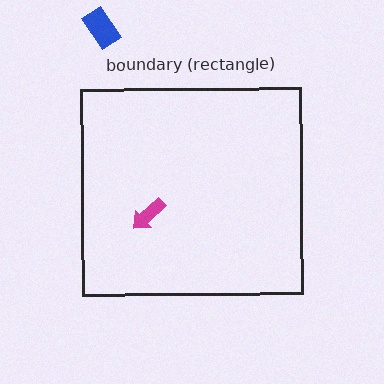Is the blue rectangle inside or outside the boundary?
Outside.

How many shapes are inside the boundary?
1 inside, 1 outside.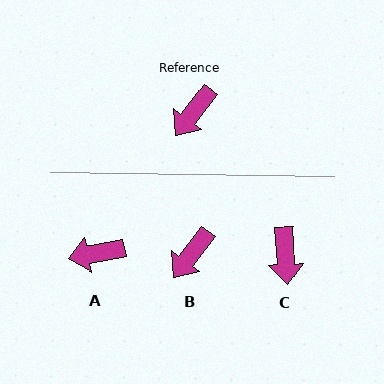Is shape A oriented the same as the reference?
No, it is off by about 41 degrees.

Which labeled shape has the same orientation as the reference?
B.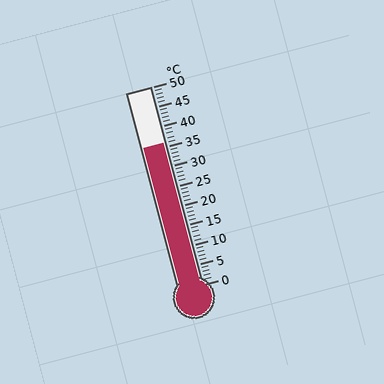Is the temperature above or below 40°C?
The temperature is below 40°C.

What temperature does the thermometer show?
The thermometer shows approximately 36°C.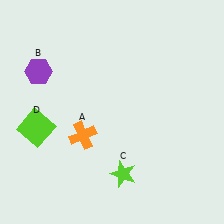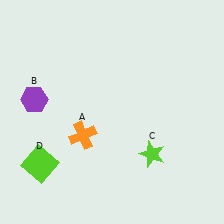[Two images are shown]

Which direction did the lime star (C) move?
The lime star (C) moved right.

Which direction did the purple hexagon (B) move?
The purple hexagon (B) moved down.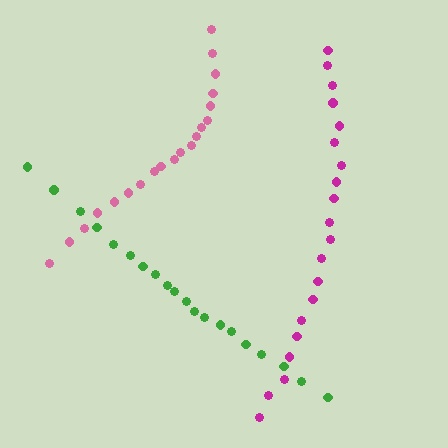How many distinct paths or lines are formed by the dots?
There are 3 distinct paths.